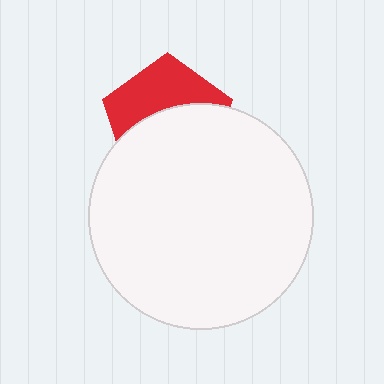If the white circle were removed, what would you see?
You would see the complete red pentagon.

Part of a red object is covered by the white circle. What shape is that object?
It is a pentagon.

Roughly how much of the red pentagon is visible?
A small part of it is visible (roughly 44%).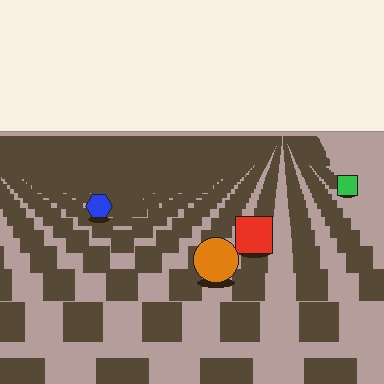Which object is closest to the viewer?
The orange circle is closest. The texture marks near it are larger and more spread out.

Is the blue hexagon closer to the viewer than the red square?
No. The red square is closer — you can tell from the texture gradient: the ground texture is coarser near it.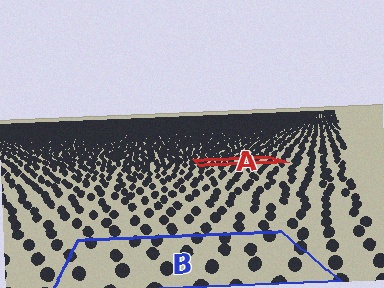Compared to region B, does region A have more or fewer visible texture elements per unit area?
Region A has more texture elements per unit area — they are packed more densely because it is farther away.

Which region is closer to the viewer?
Region B is closer. The texture elements there are larger and more spread out.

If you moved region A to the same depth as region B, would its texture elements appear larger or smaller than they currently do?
They would appear larger. At a closer depth, the same texture elements are projected at a bigger on-screen size.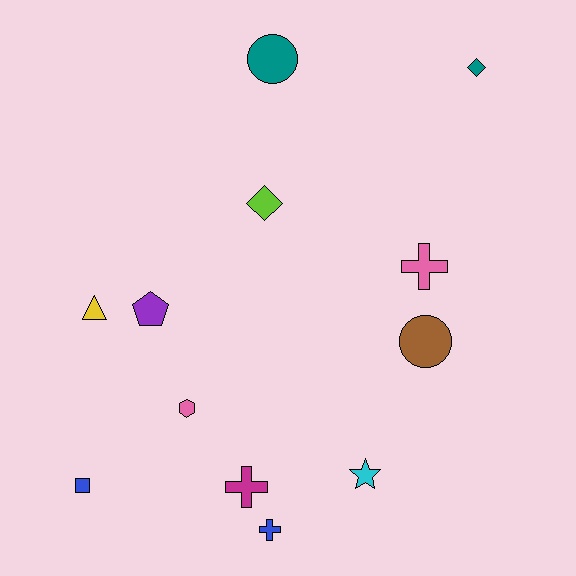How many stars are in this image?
There is 1 star.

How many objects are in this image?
There are 12 objects.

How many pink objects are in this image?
There are 2 pink objects.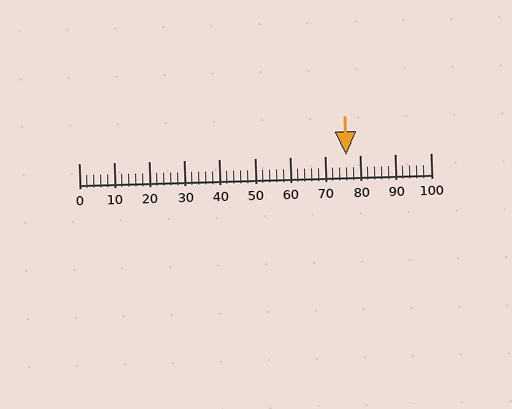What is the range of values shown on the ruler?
The ruler shows values from 0 to 100.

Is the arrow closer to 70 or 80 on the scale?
The arrow is closer to 80.